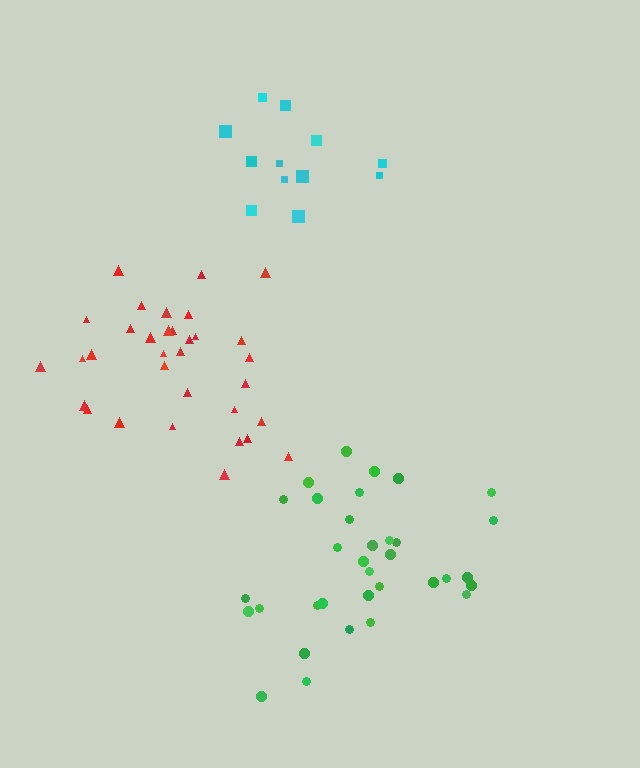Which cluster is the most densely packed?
Red.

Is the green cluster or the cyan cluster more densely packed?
Green.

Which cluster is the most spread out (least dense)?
Cyan.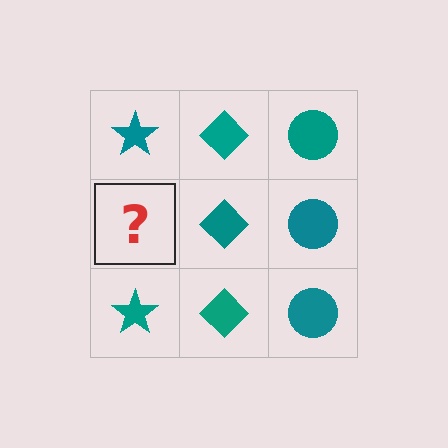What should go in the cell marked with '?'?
The missing cell should contain a teal star.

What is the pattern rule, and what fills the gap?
The rule is that each column has a consistent shape. The gap should be filled with a teal star.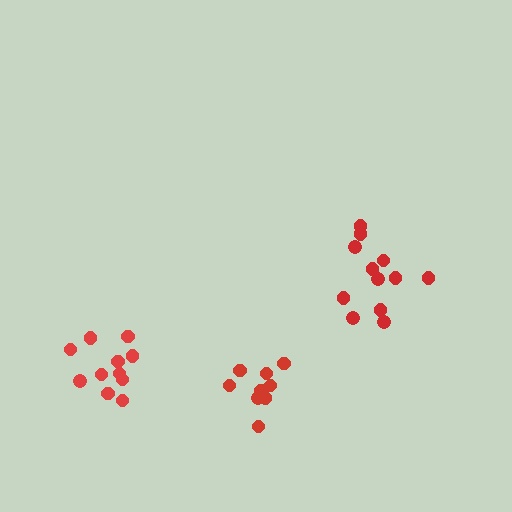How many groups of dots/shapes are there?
There are 3 groups.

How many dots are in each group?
Group 1: 12 dots, Group 2: 11 dots, Group 3: 9 dots (32 total).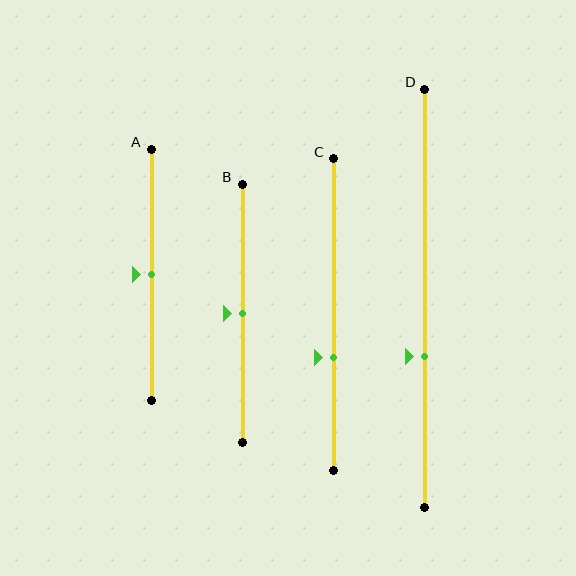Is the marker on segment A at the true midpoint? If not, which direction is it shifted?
Yes, the marker on segment A is at the true midpoint.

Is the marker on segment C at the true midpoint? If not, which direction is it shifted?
No, the marker on segment C is shifted downward by about 14% of the segment length.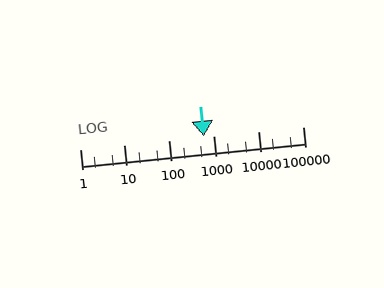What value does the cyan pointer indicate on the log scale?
The pointer indicates approximately 590.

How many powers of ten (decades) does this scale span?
The scale spans 5 decades, from 1 to 100000.